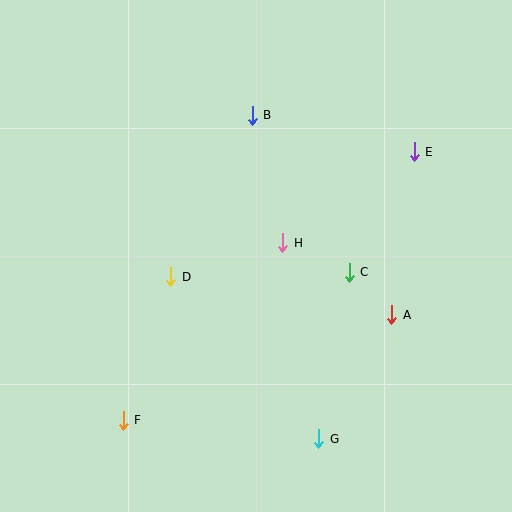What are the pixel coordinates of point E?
Point E is at (414, 152).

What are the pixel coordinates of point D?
Point D is at (171, 277).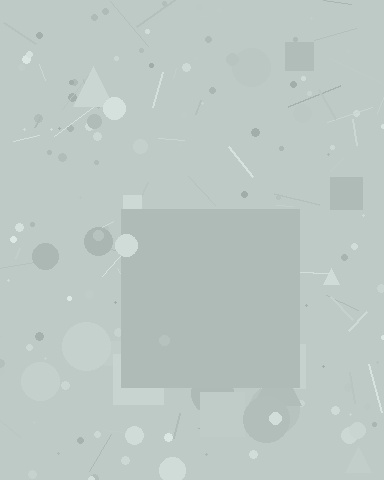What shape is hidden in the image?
A square is hidden in the image.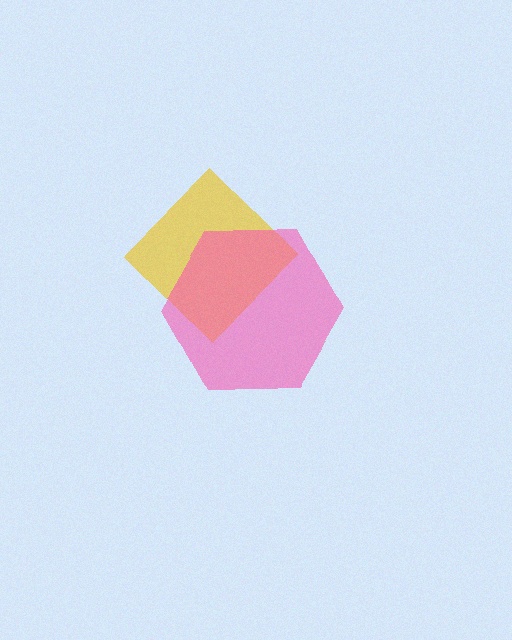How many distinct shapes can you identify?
There are 2 distinct shapes: a yellow diamond, a pink hexagon.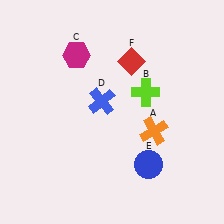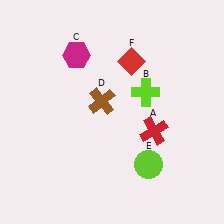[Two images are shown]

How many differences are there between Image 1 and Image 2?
There are 3 differences between the two images.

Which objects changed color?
A changed from orange to red. D changed from blue to brown. E changed from blue to lime.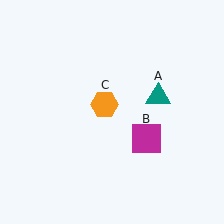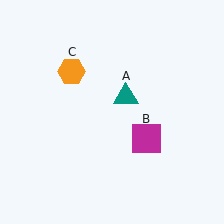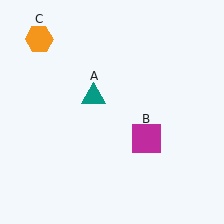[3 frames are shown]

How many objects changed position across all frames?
2 objects changed position: teal triangle (object A), orange hexagon (object C).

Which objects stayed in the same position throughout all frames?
Magenta square (object B) remained stationary.